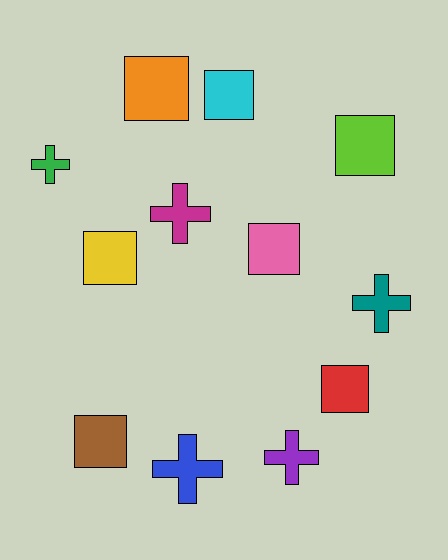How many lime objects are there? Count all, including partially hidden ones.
There is 1 lime object.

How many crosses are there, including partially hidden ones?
There are 5 crosses.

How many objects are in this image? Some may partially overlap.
There are 12 objects.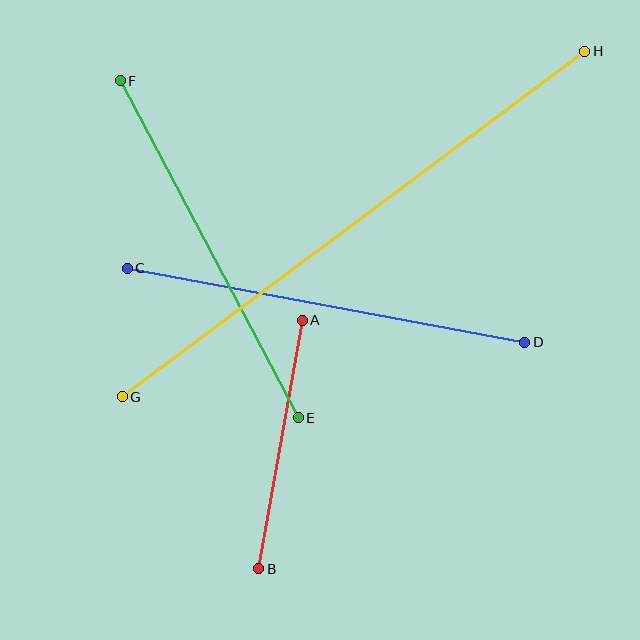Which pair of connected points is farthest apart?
Points G and H are farthest apart.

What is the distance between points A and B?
The distance is approximately 252 pixels.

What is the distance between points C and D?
The distance is approximately 404 pixels.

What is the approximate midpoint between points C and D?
The midpoint is at approximately (326, 305) pixels.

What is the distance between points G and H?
The distance is approximately 577 pixels.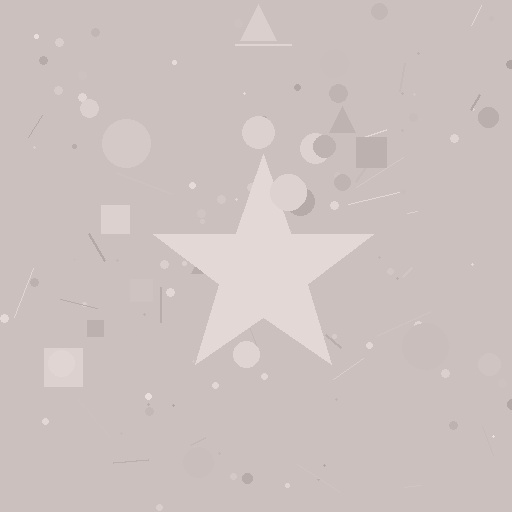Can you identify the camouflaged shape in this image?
The camouflaged shape is a star.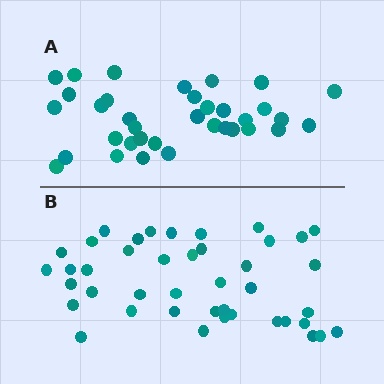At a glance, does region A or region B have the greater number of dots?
Region B (the bottom region) has more dots.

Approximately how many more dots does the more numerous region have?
Region B has roughly 8 or so more dots than region A.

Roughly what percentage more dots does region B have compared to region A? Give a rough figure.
About 20% more.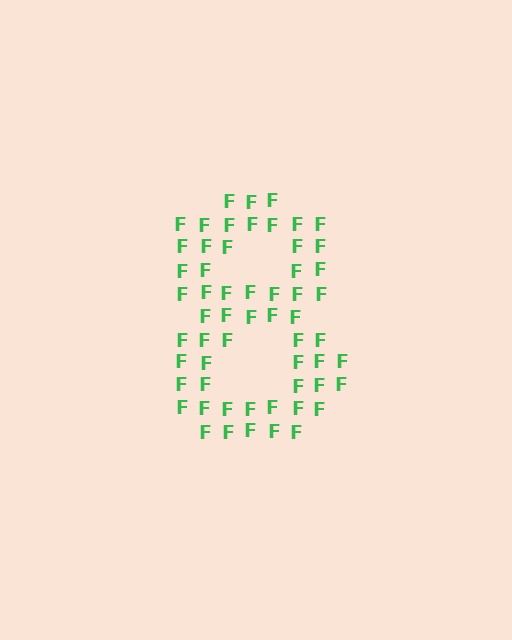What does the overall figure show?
The overall figure shows the digit 8.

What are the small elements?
The small elements are letter F's.